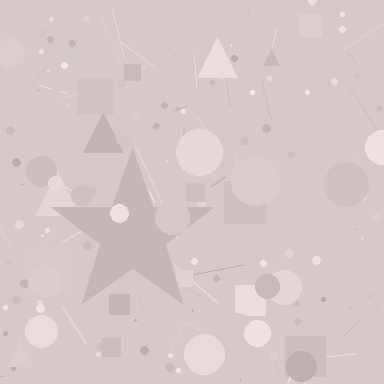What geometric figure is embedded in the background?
A star is embedded in the background.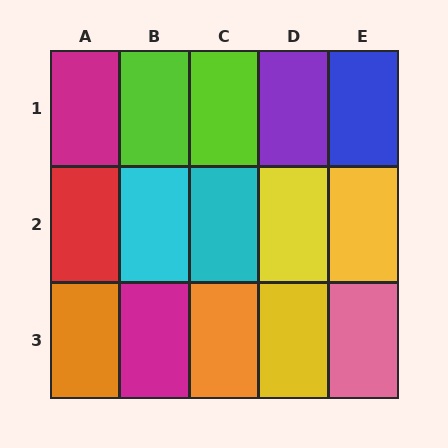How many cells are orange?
2 cells are orange.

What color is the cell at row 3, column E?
Pink.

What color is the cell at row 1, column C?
Lime.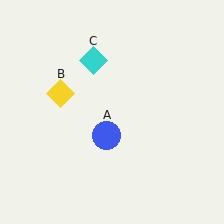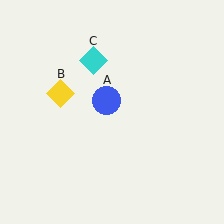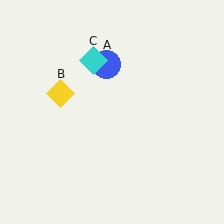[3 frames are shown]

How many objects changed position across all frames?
1 object changed position: blue circle (object A).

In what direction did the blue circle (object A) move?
The blue circle (object A) moved up.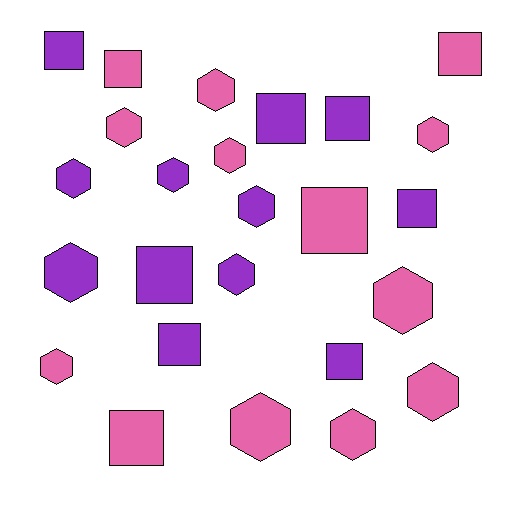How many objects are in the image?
There are 25 objects.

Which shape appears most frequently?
Hexagon, with 14 objects.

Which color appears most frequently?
Pink, with 13 objects.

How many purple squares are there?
There are 7 purple squares.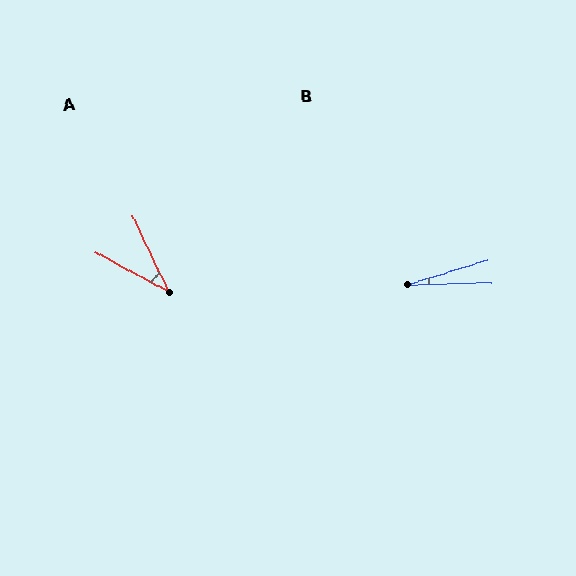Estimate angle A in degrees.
Approximately 36 degrees.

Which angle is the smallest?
B, at approximately 16 degrees.